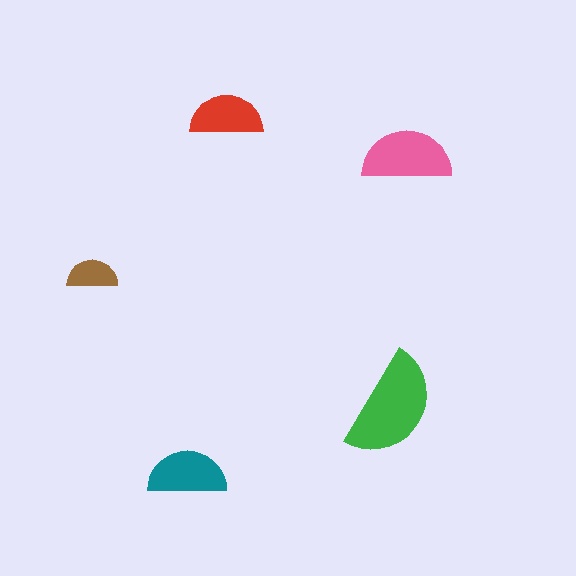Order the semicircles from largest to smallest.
the green one, the pink one, the teal one, the red one, the brown one.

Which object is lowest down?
The teal semicircle is bottommost.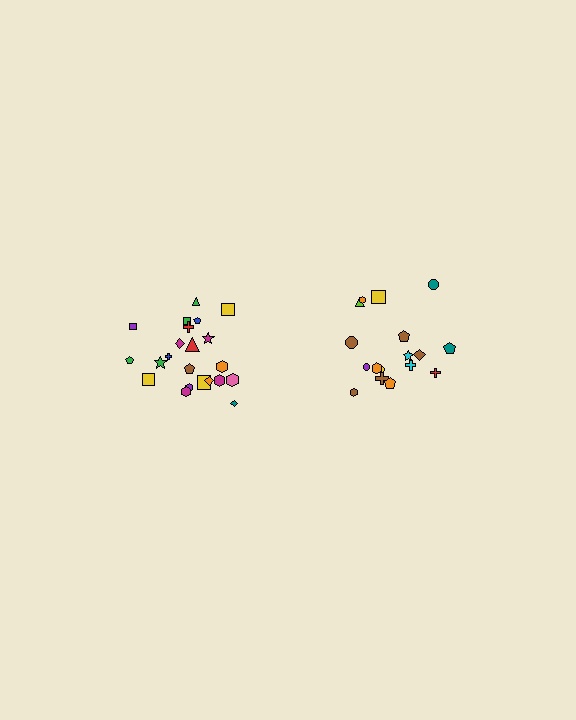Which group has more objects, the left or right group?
The left group.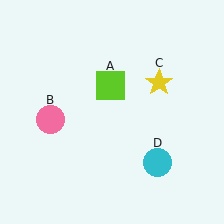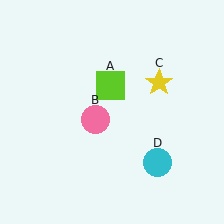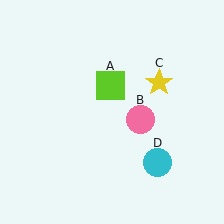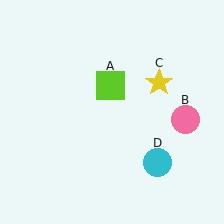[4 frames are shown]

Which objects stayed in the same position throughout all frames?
Lime square (object A) and yellow star (object C) and cyan circle (object D) remained stationary.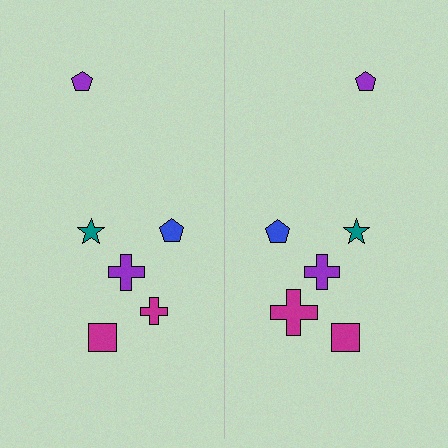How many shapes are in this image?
There are 12 shapes in this image.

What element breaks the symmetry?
The magenta cross on the right side has a different size than its mirror counterpart.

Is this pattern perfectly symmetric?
No, the pattern is not perfectly symmetric. The magenta cross on the right side has a different size than its mirror counterpart.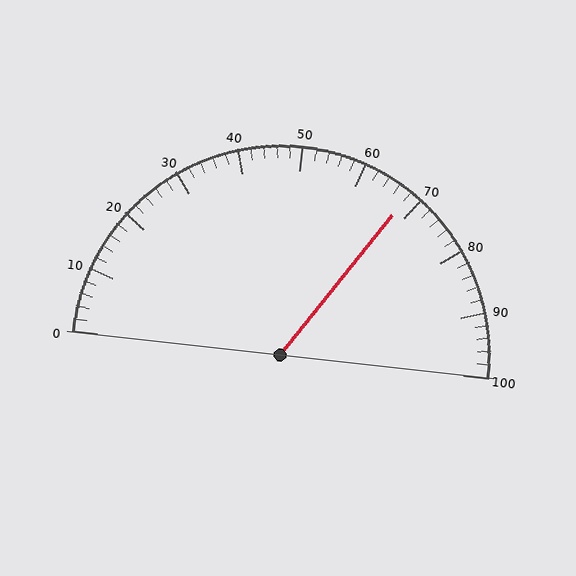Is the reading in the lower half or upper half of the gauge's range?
The reading is in the upper half of the range (0 to 100).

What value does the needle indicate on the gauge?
The needle indicates approximately 68.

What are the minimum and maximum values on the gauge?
The gauge ranges from 0 to 100.